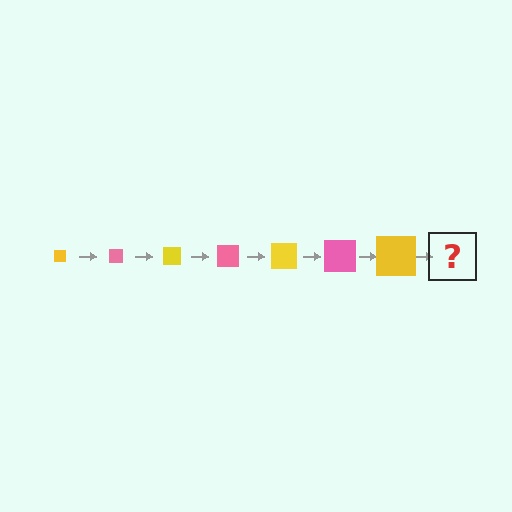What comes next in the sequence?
The next element should be a pink square, larger than the previous one.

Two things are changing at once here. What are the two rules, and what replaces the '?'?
The two rules are that the square grows larger each step and the color cycles through yellow and pink. The '?' should be a pink square, larger than the previous one.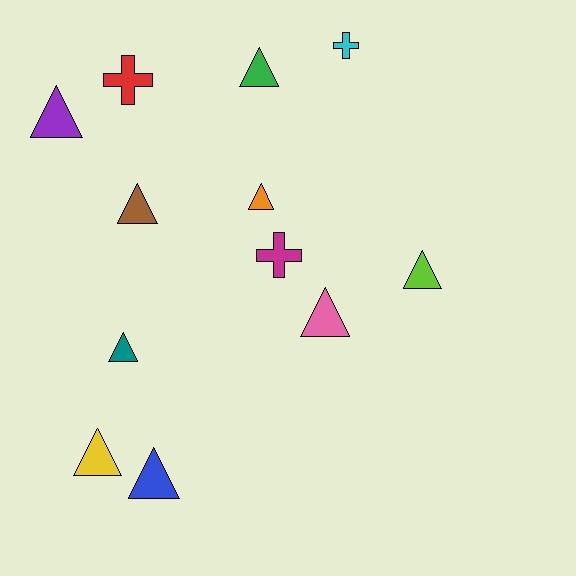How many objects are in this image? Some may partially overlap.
There are 12 objects.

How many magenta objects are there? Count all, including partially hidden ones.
There is 1 magenta object.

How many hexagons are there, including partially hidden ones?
There are no hexagons.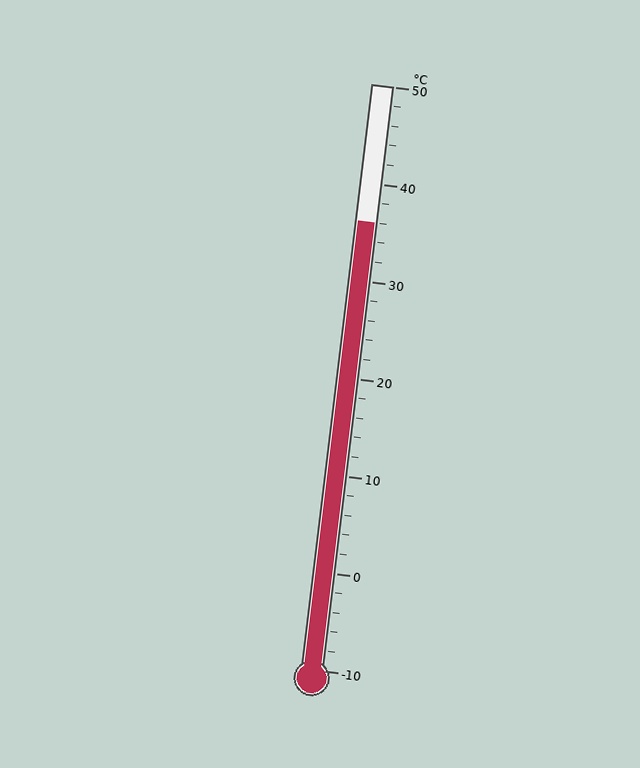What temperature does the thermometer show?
The thermometer shows approximately 36°C.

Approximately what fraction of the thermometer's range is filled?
The thermometer is filled to approximately 75% of its range.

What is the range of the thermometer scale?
The thermometer scale ranges from -10°C to 50°C.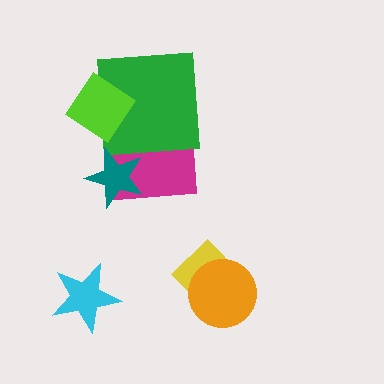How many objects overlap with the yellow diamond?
1 object overlaps with the yellow diamond.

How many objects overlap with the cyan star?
0 objects overlap with the cyan star.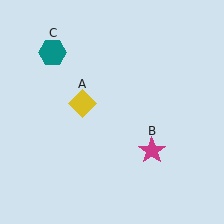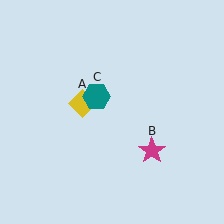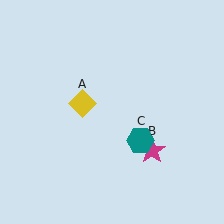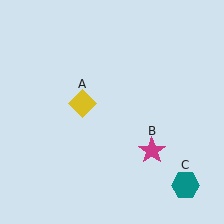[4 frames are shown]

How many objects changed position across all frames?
1 object changed position: teal hexagon (object C).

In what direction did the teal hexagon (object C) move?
The teal hexagon (object C) moved down and to the right.